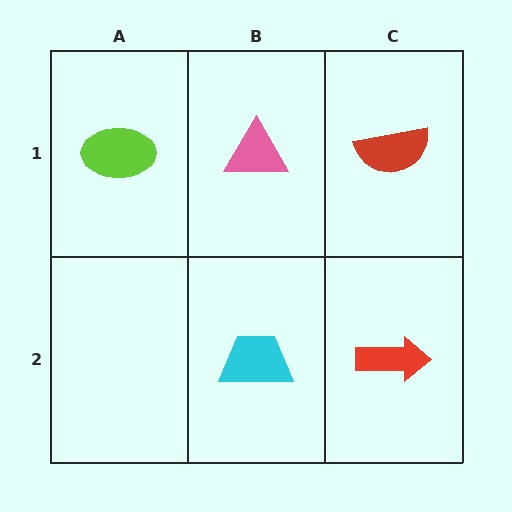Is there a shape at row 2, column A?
No, that cell is empty.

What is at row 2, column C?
A red arrow.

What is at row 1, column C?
A red semicircle.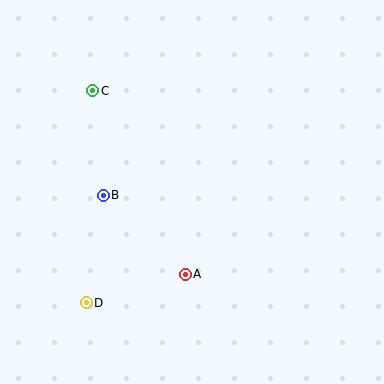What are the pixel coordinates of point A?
Point A is at (185, 274).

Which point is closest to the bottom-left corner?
Point D is closest to the bottom-left corner.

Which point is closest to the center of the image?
Point A at (185, 274) is closest to the center.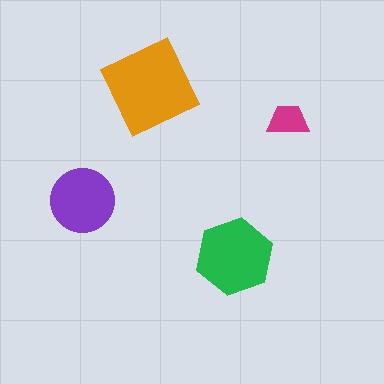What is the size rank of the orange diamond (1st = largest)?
1st.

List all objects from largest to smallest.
The orange diamond, the green hexagon, the purple circle, the magenta trapezoid.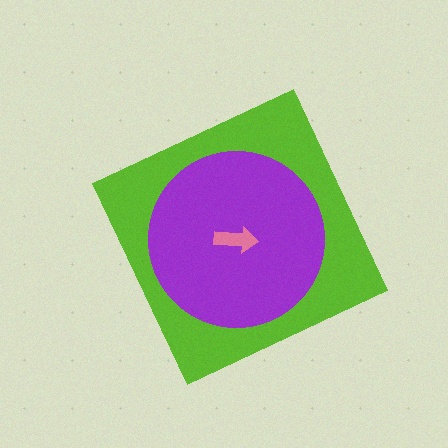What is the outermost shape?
The lime diamond.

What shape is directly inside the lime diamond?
The purple circle.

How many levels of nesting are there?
3.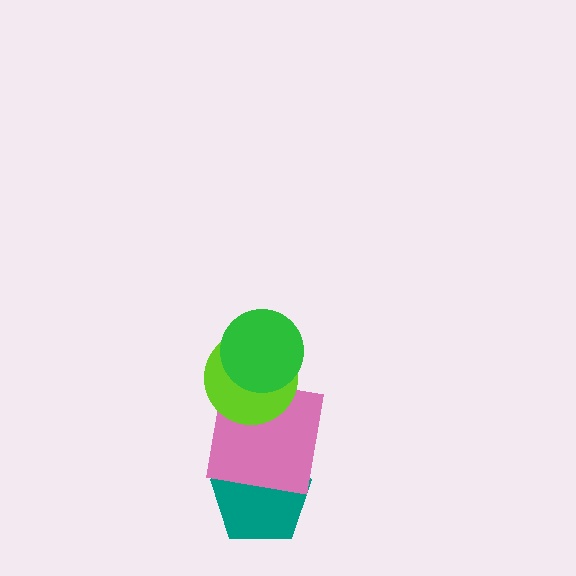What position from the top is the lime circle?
The lime circle is 2nd from the top.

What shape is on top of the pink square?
The lime circle is on top of the pink square.